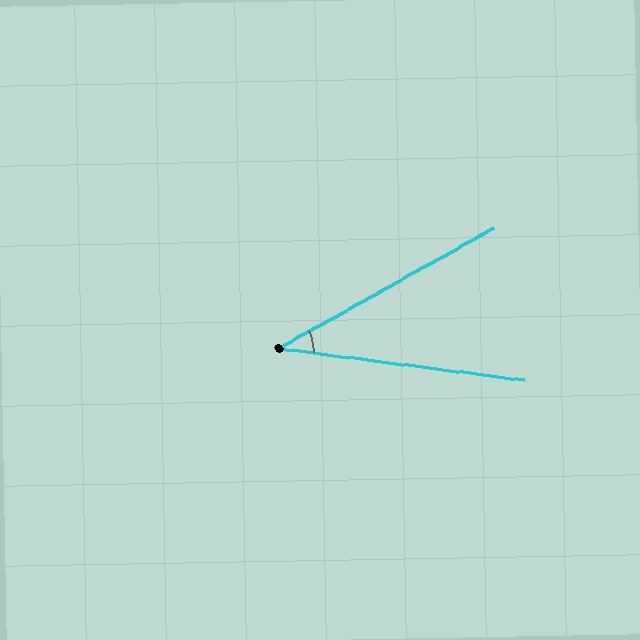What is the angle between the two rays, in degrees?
Approximately 37 degrees.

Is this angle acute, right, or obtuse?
It is acute.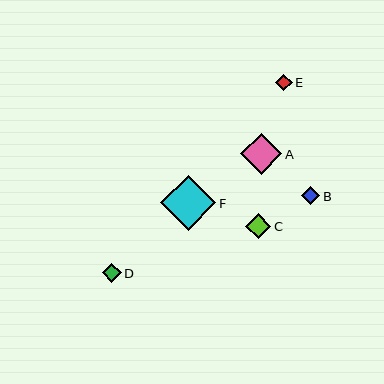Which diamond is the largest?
Diamond F is the largest with a size of approximately 56 pixels.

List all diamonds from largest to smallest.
From largest to smallest: F, A, C, D, B, E.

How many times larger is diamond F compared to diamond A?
Diamond F is approximately 1.4 times the size of diamond A.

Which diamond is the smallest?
Diamond E is the smallest with a size of approximately 17 pixels.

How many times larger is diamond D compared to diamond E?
Diamond D is approximately 1.1 times the size of diamond E.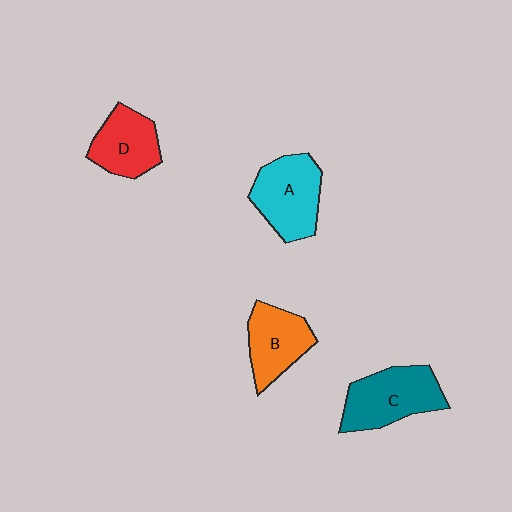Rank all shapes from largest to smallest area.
From largest to smallest: C (teal), A (cyan), B (orange), D (red).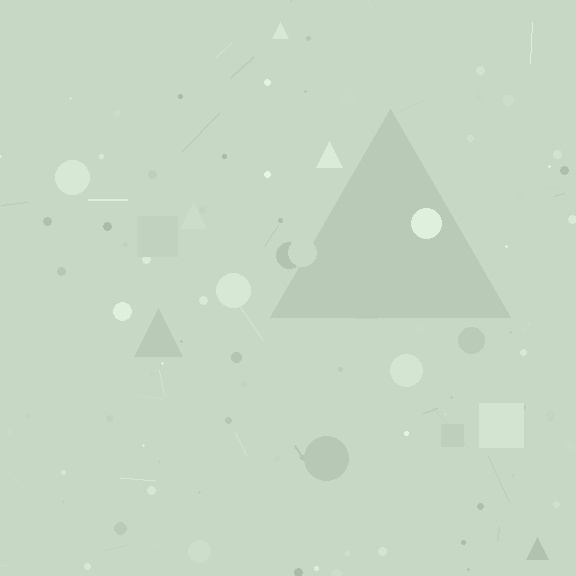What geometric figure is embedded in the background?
A triangle is embedded in the background.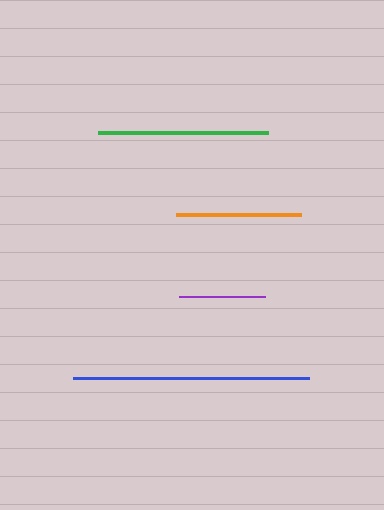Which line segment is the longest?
The blue line is the longest at approximately 236 pixels.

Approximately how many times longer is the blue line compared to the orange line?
The blue line is approximately 1.9 times the length of the orange line.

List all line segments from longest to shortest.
From longest to shortest: blue, green, orange, purple.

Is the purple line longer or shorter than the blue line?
The blue line is longer than the purple line.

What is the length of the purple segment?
The purple segment is approximately 86 pixels long.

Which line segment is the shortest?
The purple line is the shortest at approximately 86 pixels.